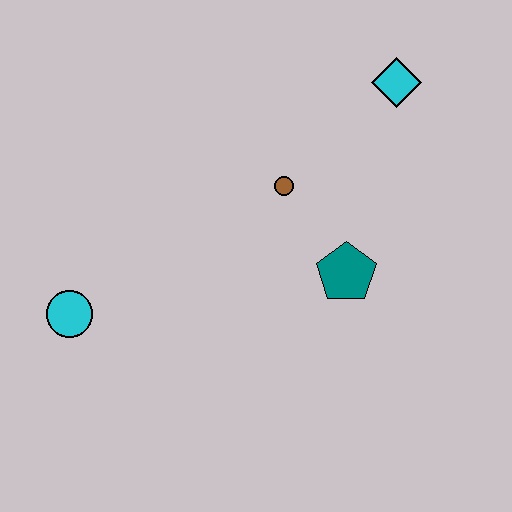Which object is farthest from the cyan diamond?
The cyan circle is farthest from the cyan diamond.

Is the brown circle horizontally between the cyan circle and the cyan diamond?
Yes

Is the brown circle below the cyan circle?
No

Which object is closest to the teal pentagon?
The brown circle is closest to the teal pentagon.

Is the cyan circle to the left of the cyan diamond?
Yes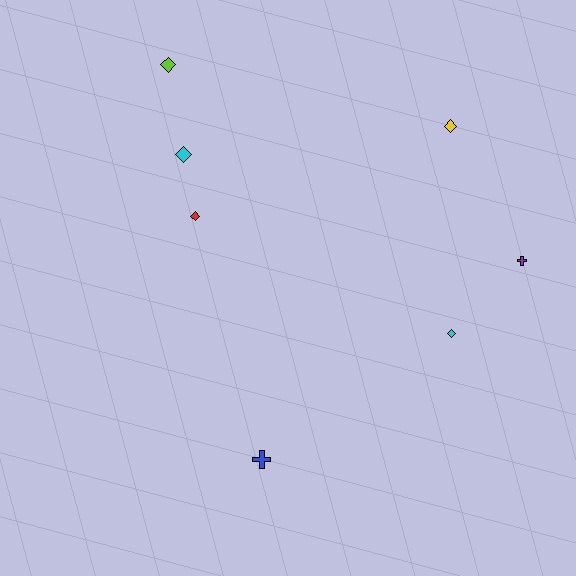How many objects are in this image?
There are 7 objects.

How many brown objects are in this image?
There are no brown objects.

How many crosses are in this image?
There are 2 crosses.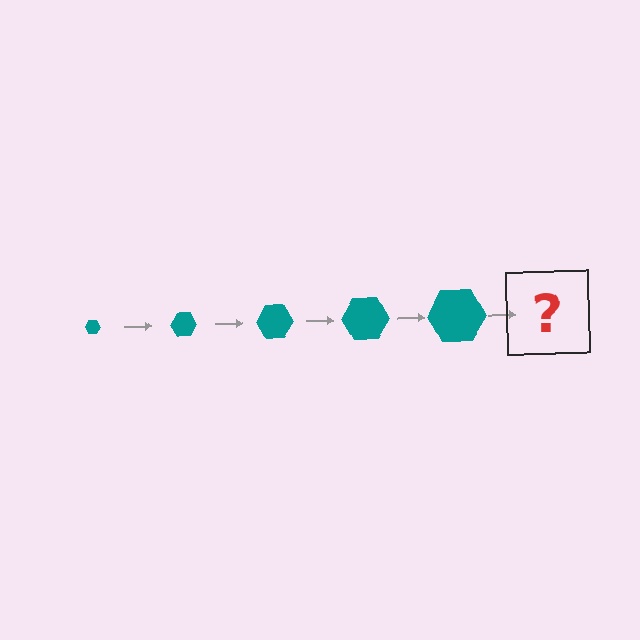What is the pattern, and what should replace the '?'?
The pattern is that the hexagon gets progressively larger each step. The '?' should be a teal hexagon, larger than the previous one.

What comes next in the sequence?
The next element should be a teal hexagon, larger than the previous one.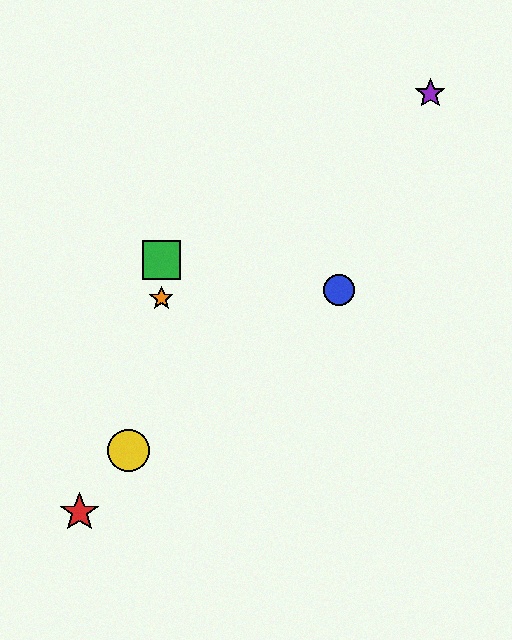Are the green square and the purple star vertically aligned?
No, the green square is at x≈161 and the purple star is at x≈430.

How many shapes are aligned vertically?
2 shapes (the green square, the orange star) are aligned vertically.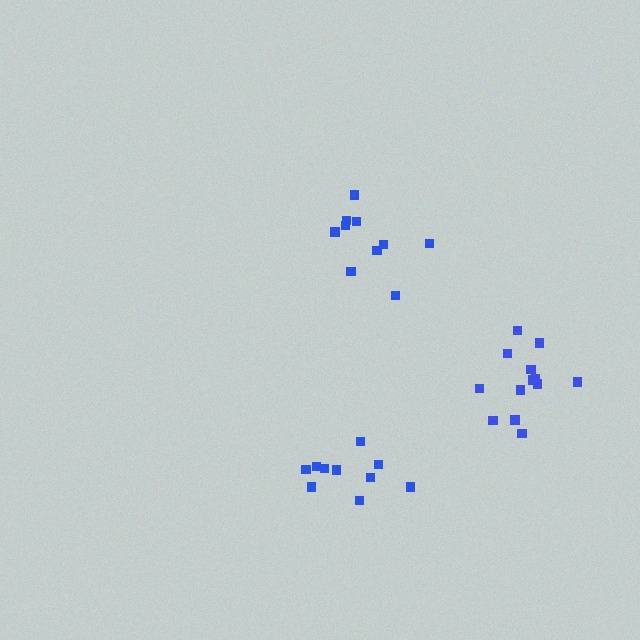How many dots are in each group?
Group 1: 10 dots, Group 2: 10 dots, Group 3: 13 dots (33 total).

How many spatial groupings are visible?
There are 3 spatial groupings.